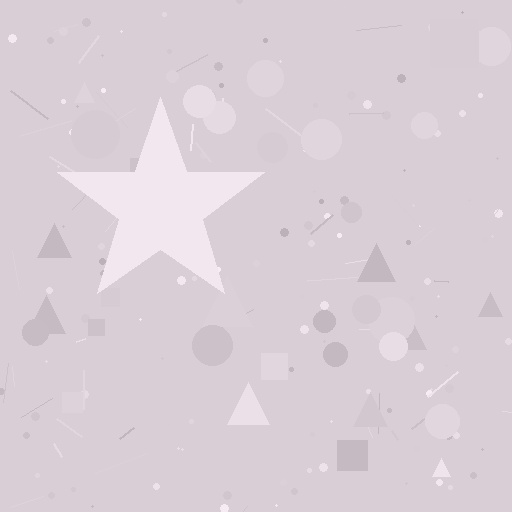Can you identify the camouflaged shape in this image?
The camouflaged shape is a star.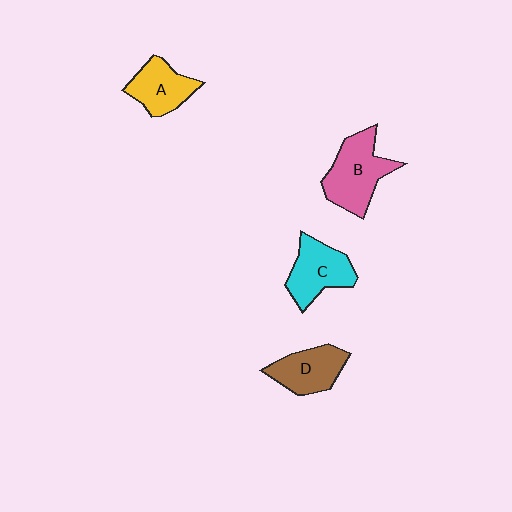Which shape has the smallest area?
Shape A (yellow).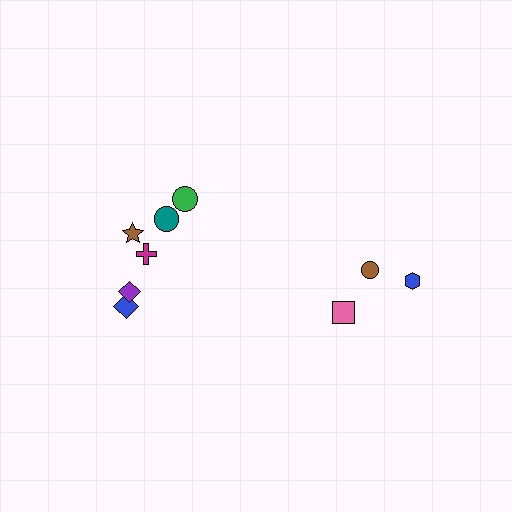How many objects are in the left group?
There are 6 objects.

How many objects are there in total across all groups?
There are 9 objects.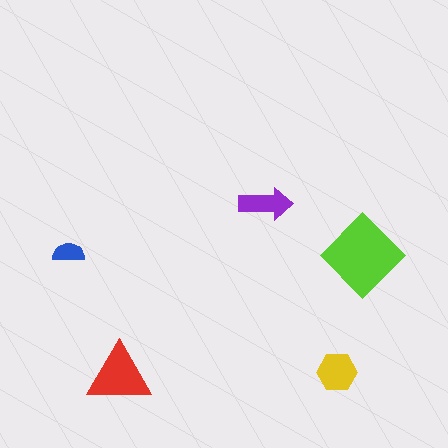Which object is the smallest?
The blue semicircle.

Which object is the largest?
The lime diamond.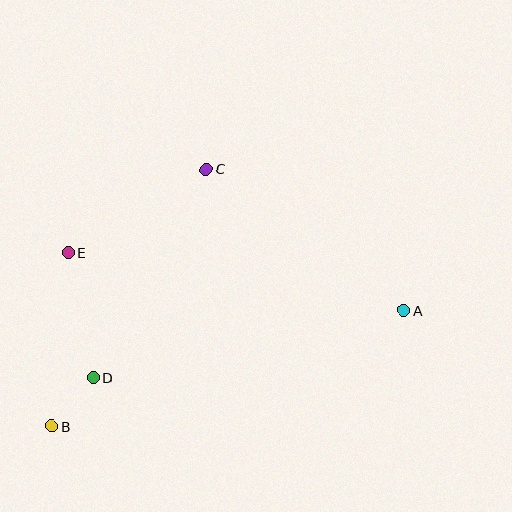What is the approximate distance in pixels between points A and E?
The distance between A and E is approximately 341 pixels.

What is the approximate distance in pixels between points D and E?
The distance between D and E is approximately 128 pixels.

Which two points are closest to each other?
Points B and D are closest to each other.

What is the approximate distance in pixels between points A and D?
The distance between A and D is approximately 318 pixels.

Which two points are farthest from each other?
Points A and B are farthest from each other.